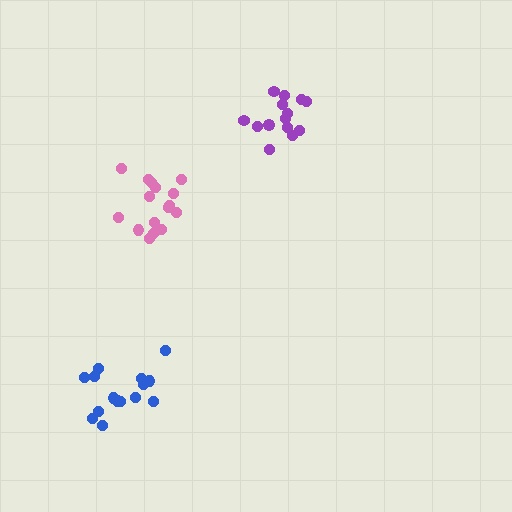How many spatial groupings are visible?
There are 3 spatial groupings.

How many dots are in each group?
Group 1: 16 dots, Group 2: 14 dots, Group 3: 15 dots (45 total).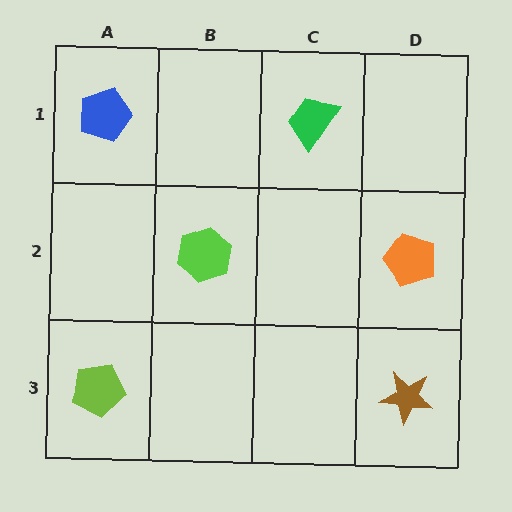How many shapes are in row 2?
2 shapes.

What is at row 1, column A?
A blue pentagon.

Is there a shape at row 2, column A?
No, that cell is empty.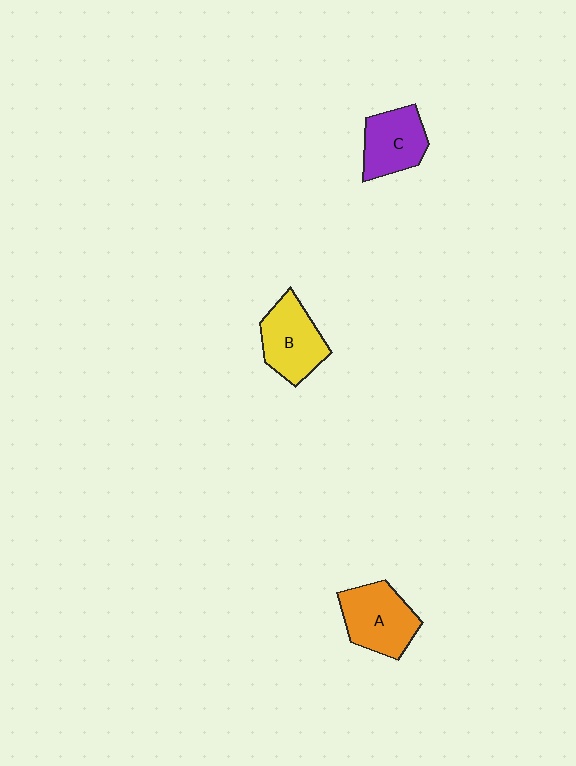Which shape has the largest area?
Shape A (orange).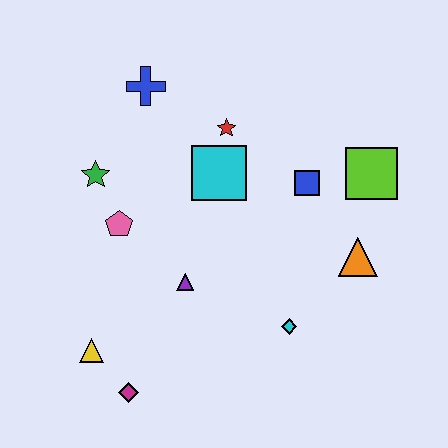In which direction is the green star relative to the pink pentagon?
The green star is above the pink pentagon.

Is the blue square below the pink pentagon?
No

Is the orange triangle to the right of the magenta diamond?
Yes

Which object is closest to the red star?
The cyan square is closest to the red star.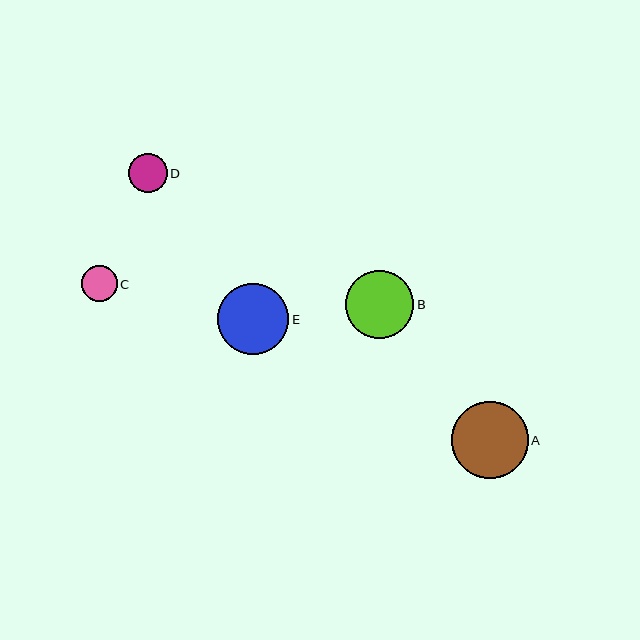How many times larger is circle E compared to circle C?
Circle E is approximately 2.0 times the size of circle C.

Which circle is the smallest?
Circle C is the smallest with a size of approximately 36 pixels.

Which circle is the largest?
Circle A is the largest with a size of approximately 76 pixels.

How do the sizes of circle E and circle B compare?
Circle E and circle B are approximately the same size.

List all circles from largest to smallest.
From largest to smallest: A, E, B, D, C.